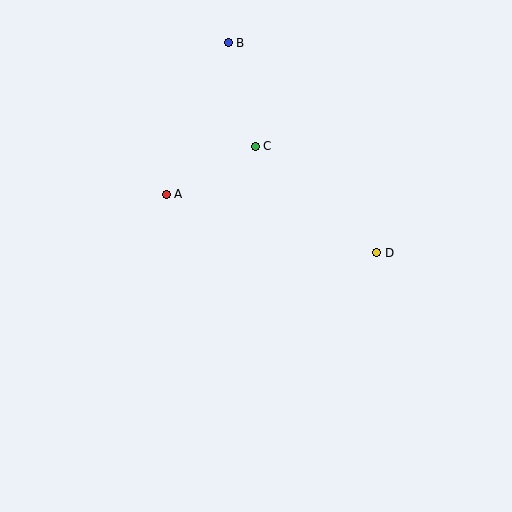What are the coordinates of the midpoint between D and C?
The midpoint between D and C is at (316, 199).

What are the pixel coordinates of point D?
Point D is at (377, 253).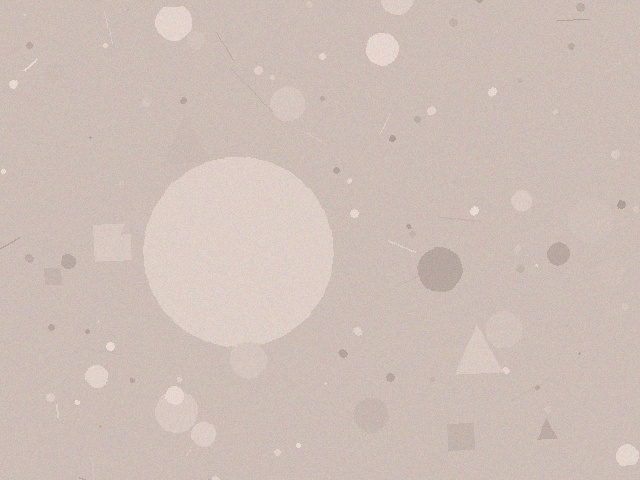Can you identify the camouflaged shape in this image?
The camouflaged shape is a circle.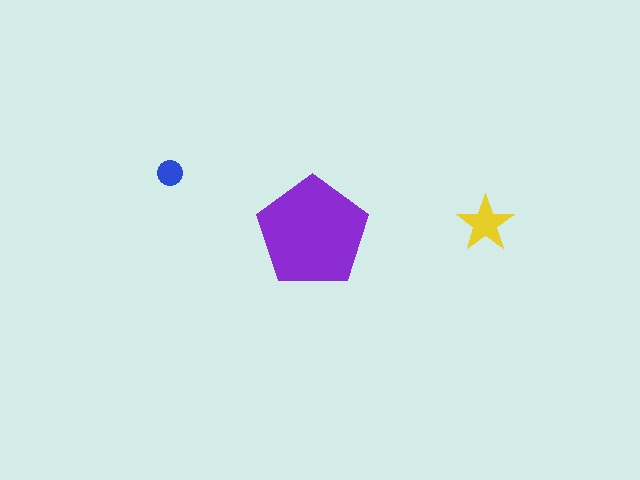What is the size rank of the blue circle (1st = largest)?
3rd.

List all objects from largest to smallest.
The purple pentagon, the yellow star, the blue circle.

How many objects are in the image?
There are 3 objects in the image.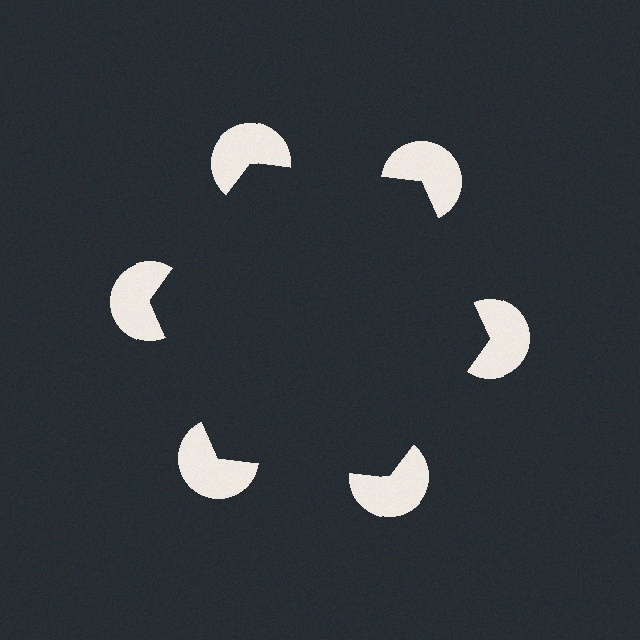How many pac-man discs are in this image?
There are 6 — one at each vertex of the illusory hexagon.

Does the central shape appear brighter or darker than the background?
It typically appears slightly darker than the background, even though no actual brightness change is drawn.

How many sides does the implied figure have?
6 sides.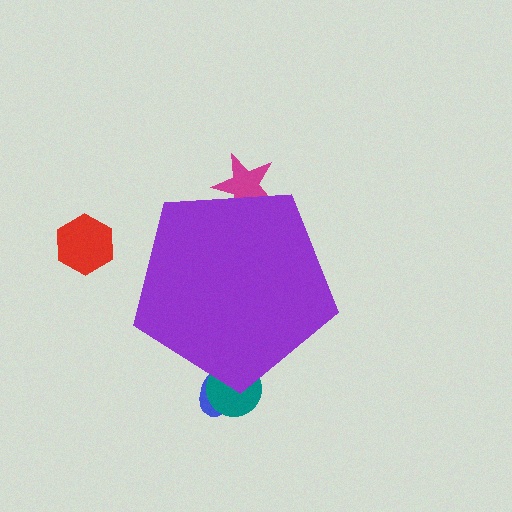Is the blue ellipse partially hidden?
Yes, the blue ellipse is partially hidden behind the purple pentagon.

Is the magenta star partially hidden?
Yes, the magenta star is partially hidden behind the purple pentagon.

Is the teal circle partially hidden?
Yes, the teal circle is partially hidden behind the purple pentagon.